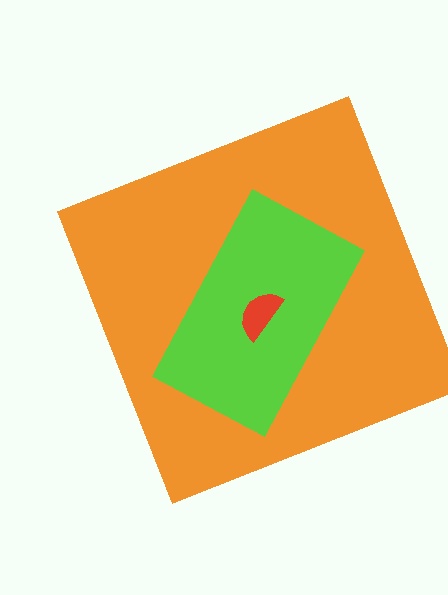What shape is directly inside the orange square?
The lime rectangle.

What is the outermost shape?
The orange square.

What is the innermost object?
The red semicircle.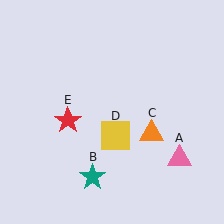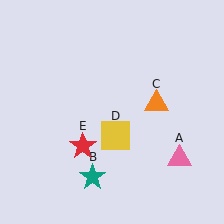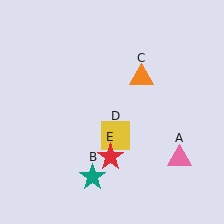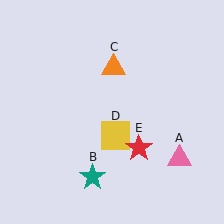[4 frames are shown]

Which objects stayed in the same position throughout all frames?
Pink triangle (object A) and teal star (object B) and yellow square (object D) remained stationary.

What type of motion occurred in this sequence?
The orange triangle (object C), red star (object E) rotated counterclockwise around the center of the scene.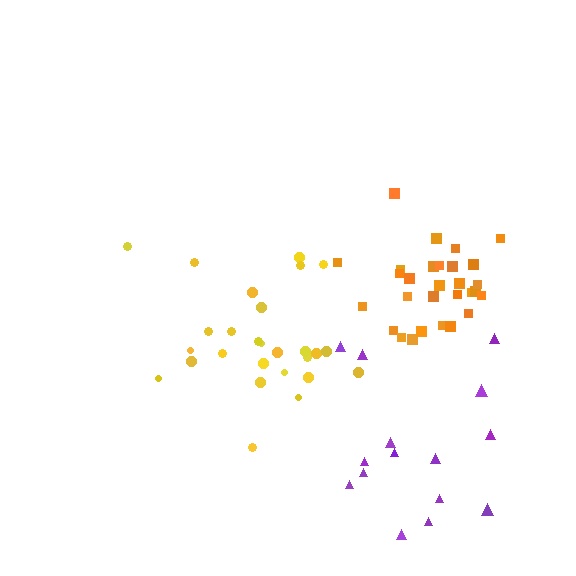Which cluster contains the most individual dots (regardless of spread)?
Orange (29).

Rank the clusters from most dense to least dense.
orange, yellow, purple.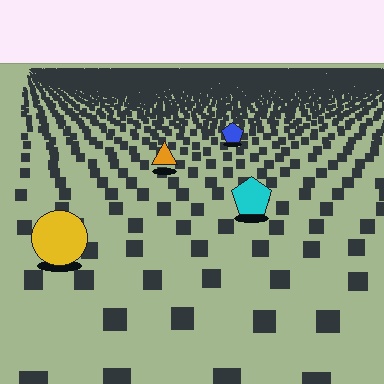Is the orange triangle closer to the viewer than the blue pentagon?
Yes. The orange triangle is closer — you can tell from the texture gradient: the ground texture is coarser near it.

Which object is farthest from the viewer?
The blue pentagon is farthest from the viewer. It appears smaller and the ground texture around it is denser.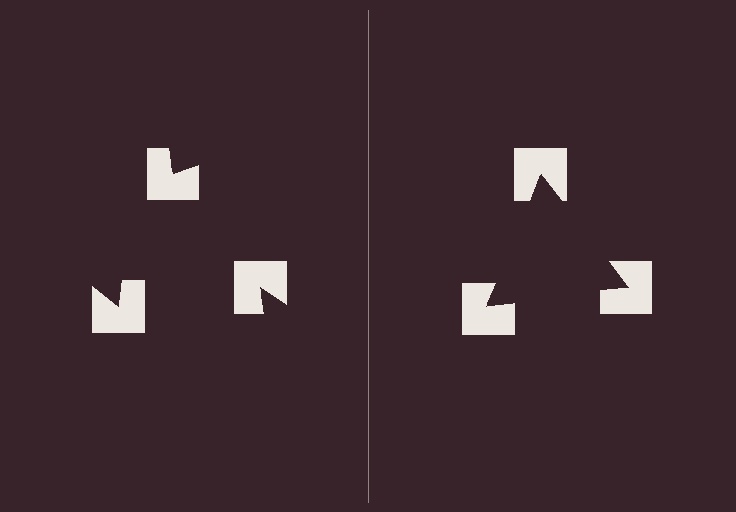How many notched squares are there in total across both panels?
6 — 3 on each side.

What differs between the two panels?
The notched squares are positioned identically on both sides; only the wedge orientations differ. On the right they align to a triangle; on the left they are misaligned.